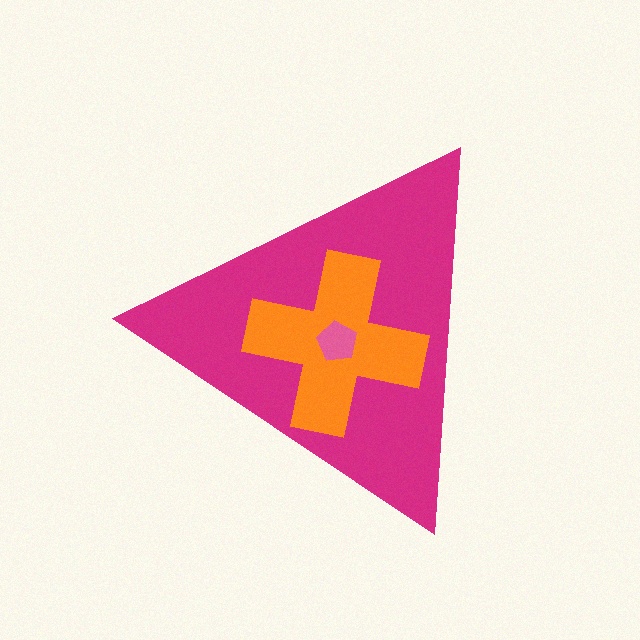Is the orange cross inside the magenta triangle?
Yes.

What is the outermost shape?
The magenta triangle.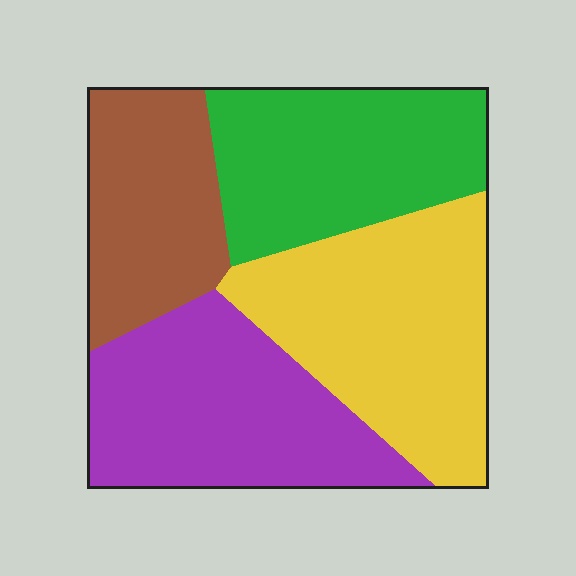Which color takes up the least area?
Brown, at roughly 20%.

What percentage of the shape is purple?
Purple covers around 25% of the shape.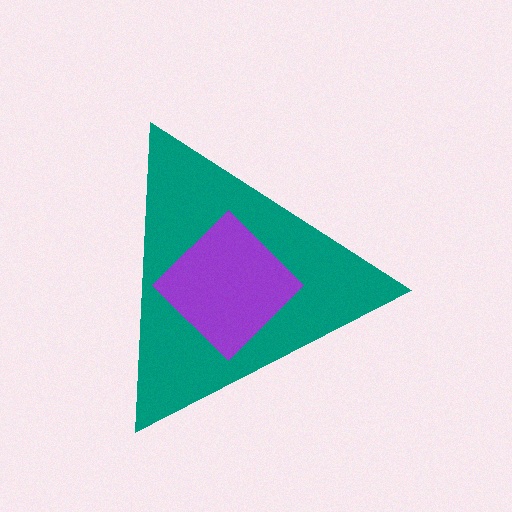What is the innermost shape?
The purple diamond.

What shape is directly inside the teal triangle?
The purple diamond.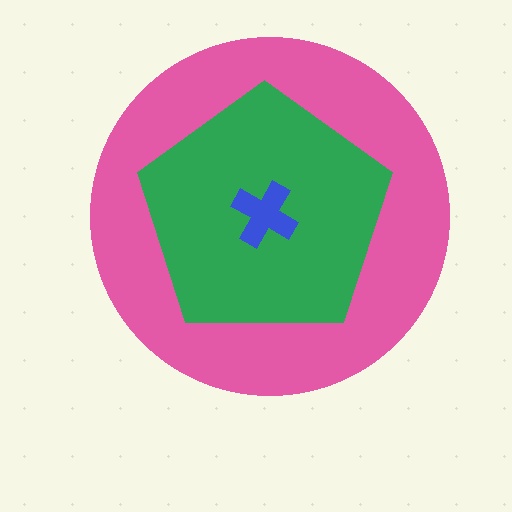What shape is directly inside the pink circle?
The green pentagon.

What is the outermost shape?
The pink circle.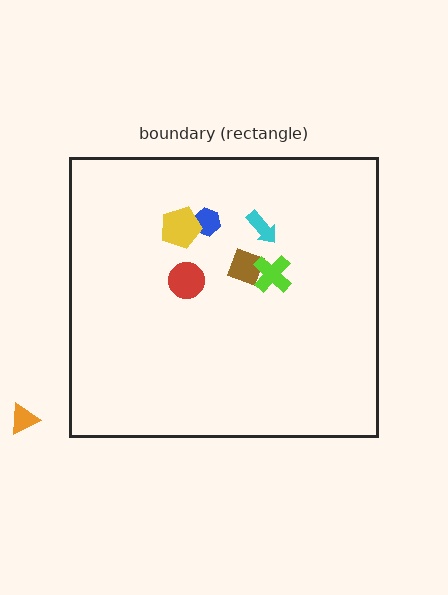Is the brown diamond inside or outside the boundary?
Inside.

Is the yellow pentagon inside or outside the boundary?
Inside.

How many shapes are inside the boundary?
6 inside, 1 outside.